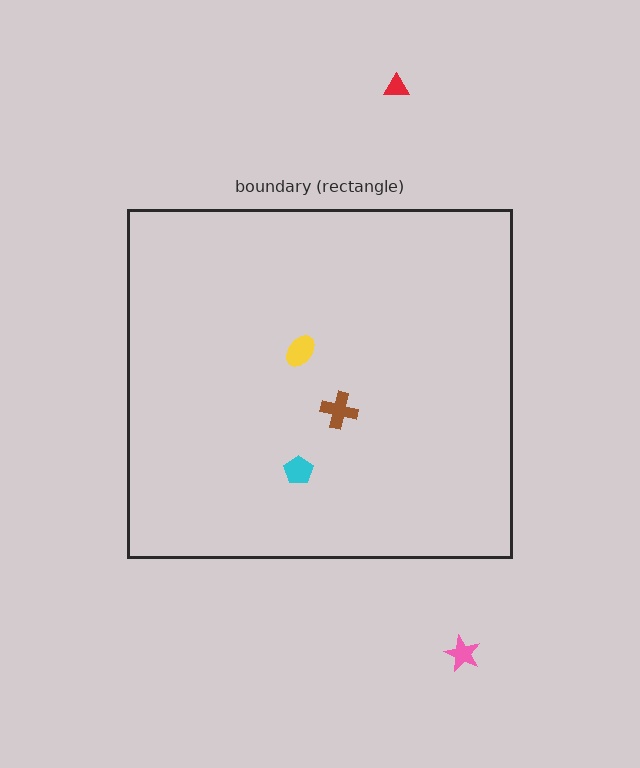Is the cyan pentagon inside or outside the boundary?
Inside.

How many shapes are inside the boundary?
3 inside, 2 outside.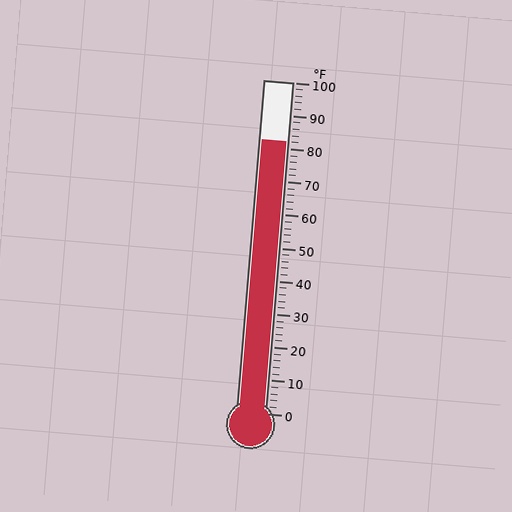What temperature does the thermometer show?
The thermometer shows approximately 82°F.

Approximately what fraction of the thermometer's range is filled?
The thermometer is filled to approximately 80% of its range.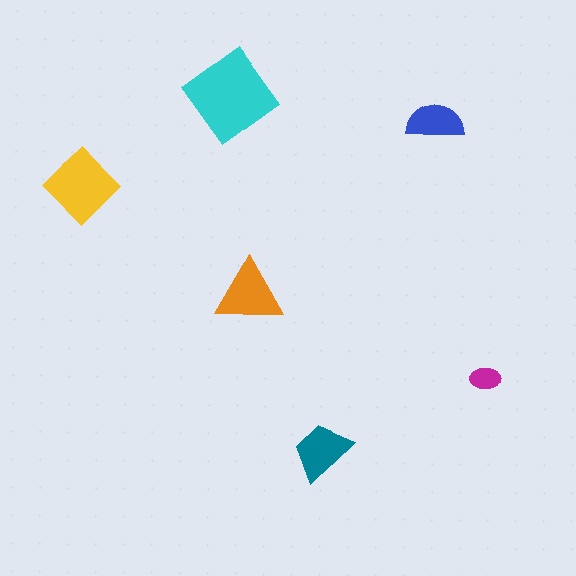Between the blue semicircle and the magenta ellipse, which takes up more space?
The blue semicircle.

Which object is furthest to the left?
The yellow diamond is leftmost.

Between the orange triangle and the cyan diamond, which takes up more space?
The cyan diamond.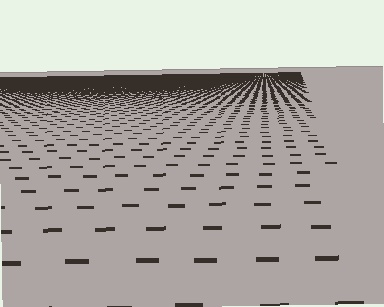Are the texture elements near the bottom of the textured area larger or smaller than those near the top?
Larger. Near the bottom, elements are closer to the viewer and appear at a bigger on-screen size.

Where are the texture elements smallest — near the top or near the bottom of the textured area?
Near the top.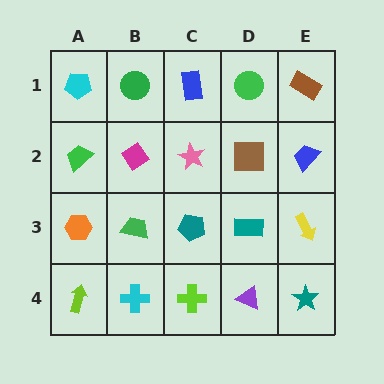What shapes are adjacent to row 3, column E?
A blue trapezoid (row 2, column E), a teal star (row 4, column E), a teal rectangle (row 3, column D).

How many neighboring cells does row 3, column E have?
3.